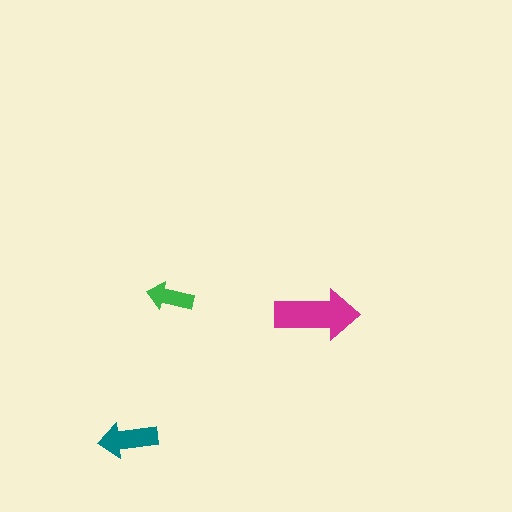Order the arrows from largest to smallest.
the magenta one, the teal one, the green one.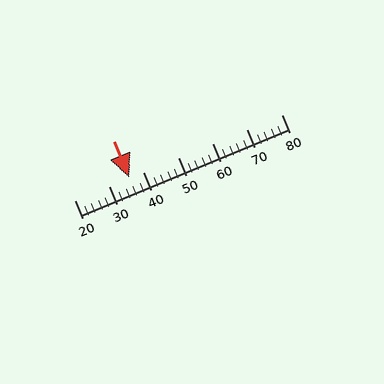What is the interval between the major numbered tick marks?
The major tick marks are spaced 10 units apart.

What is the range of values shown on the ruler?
The ruler shows values from 20 to 80.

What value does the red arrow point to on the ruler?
The red arrow points to approximately 36.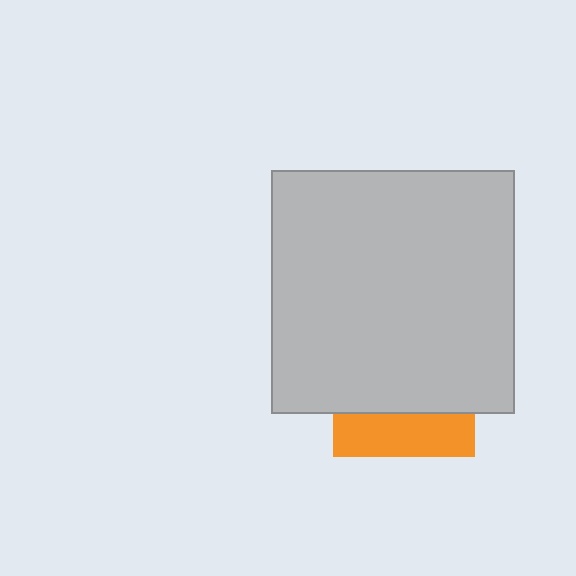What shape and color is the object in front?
The object in front is a light gray square.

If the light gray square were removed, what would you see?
You would see the complete orange square.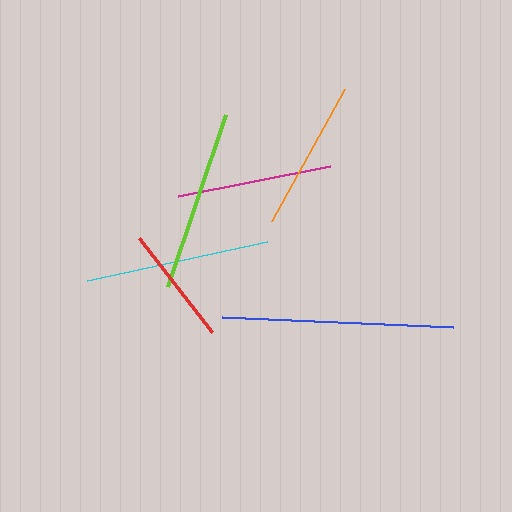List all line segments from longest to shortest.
From longest to shortest: blue, cyan, lime, magenta, orange, red.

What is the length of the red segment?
The red segment is approximately 119 pixels long.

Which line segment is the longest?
The blue line is the longest at approximately 232 pixels.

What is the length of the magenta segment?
The magenta segment is approximately 155 pixels long.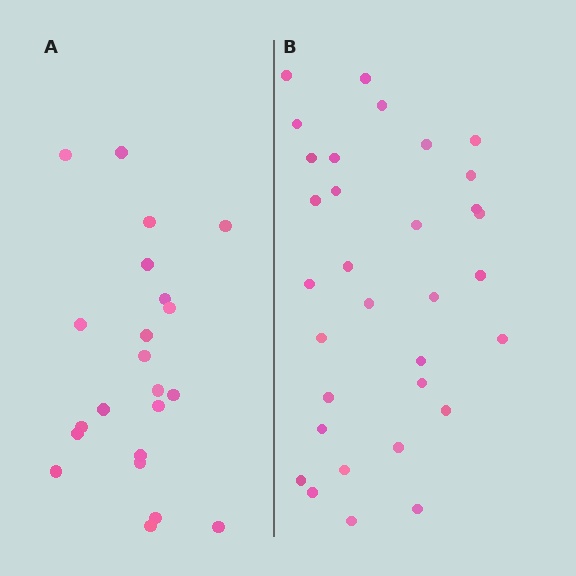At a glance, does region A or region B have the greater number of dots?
Region B (the right region) has more dots.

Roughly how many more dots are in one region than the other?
Region B has roughly 10 or so more dots than region A.